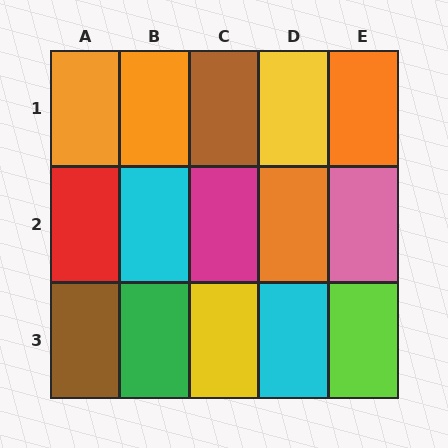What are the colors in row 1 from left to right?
Orange, orange, brown, yellow, orange.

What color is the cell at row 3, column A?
Brown.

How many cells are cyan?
2 cells are cyan.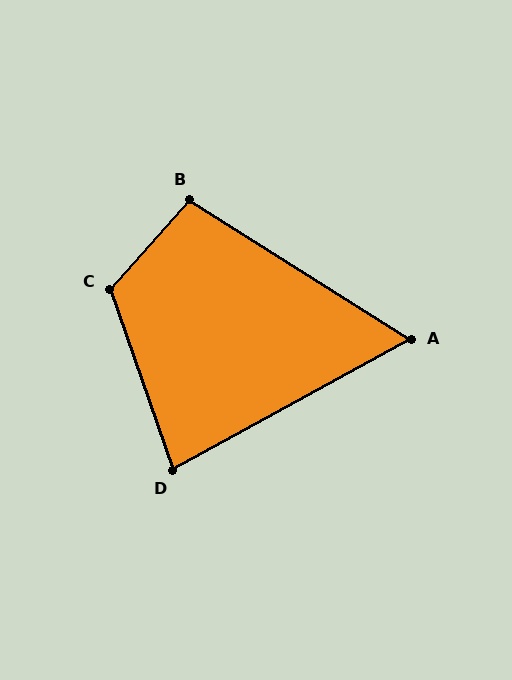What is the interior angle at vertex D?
Approximately 80 degrees (acute).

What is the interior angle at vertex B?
Approximately 100 degrees (obtuse).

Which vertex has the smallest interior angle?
A, at approximately 61 degrees.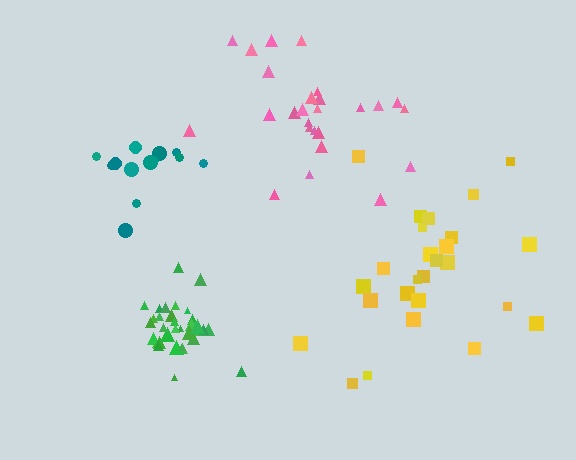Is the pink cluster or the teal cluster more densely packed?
Teal.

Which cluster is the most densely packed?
Green.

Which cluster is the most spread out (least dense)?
Yellow.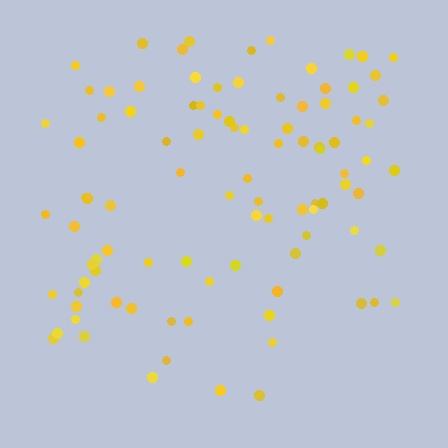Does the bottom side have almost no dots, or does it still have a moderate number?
Still a moderate number, just noticeably fewer than the top.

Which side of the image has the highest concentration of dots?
The top.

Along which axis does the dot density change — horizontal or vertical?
Vertical.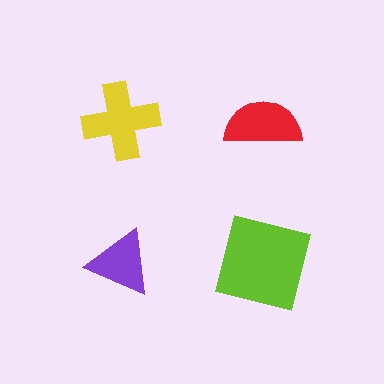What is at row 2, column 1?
A purple triangle.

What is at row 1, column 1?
A yellow cross.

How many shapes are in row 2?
2 shapes.